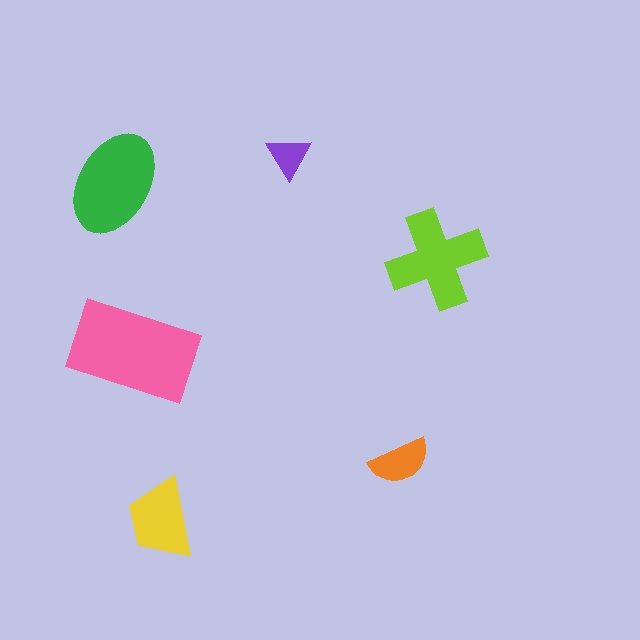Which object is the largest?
The pink rectangle.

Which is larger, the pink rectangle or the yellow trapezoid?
The pink rectangle.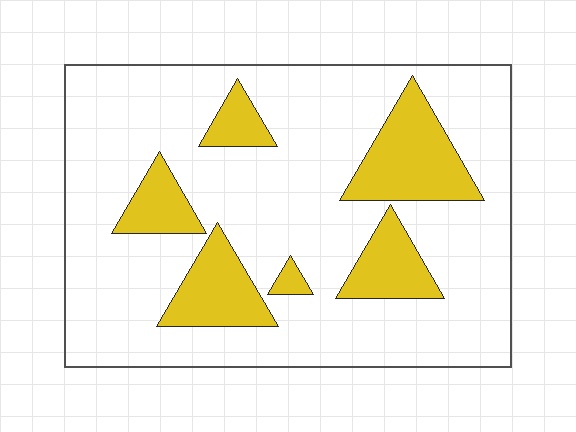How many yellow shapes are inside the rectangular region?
6.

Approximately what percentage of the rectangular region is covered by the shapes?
Approximately 20%.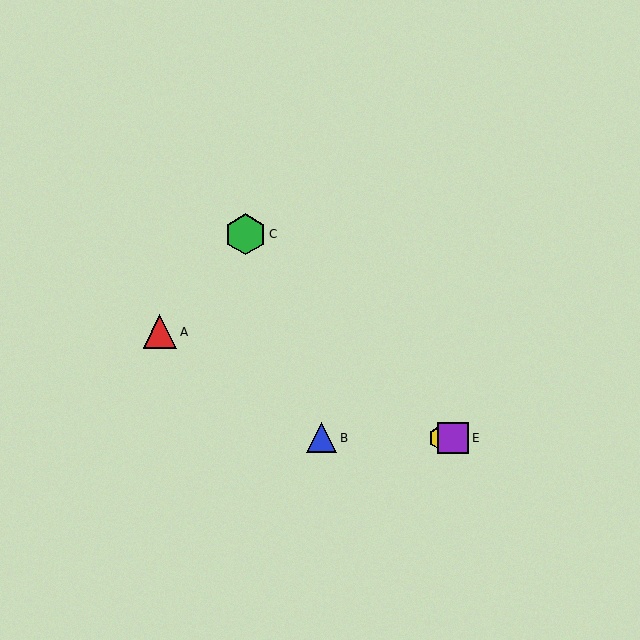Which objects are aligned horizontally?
Objects B, D, E are aligned horizontally.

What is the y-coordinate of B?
Object B is at y≈438.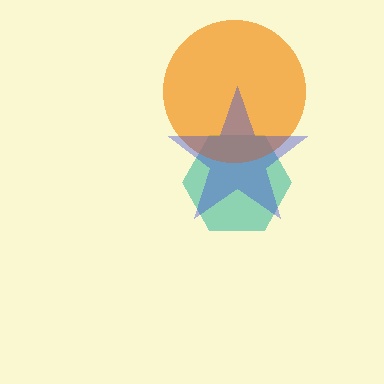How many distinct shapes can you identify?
There are 3 distinct shapes: a teal hexagon, an orange circle, a blue star.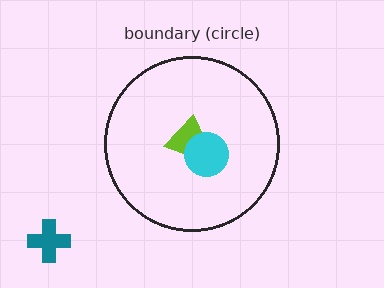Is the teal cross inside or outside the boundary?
Outside.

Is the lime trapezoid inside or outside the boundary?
Inside.